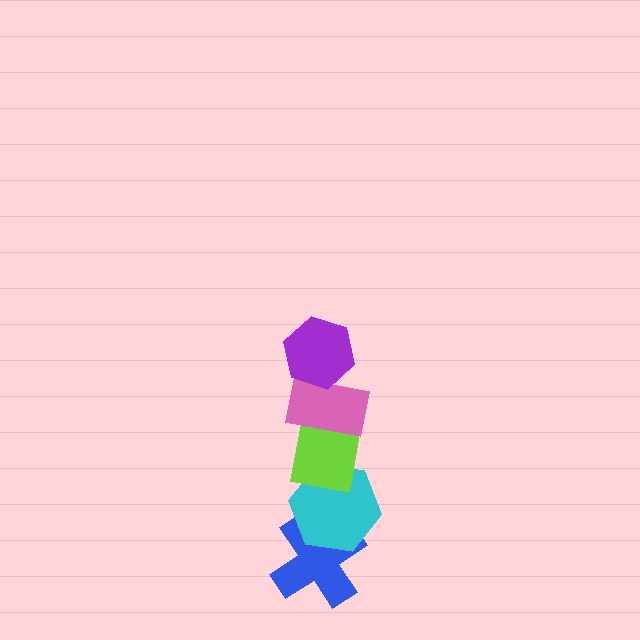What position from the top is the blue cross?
The blue cross is 5th from the top.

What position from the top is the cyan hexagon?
The cyan hexagon is 4th from the top.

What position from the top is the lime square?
The lime square is 3rd from the top.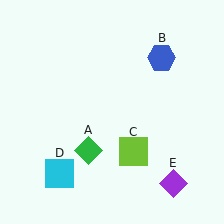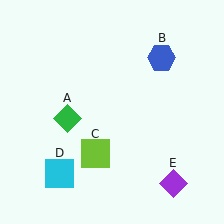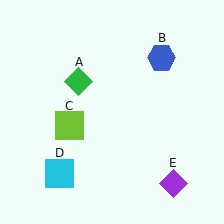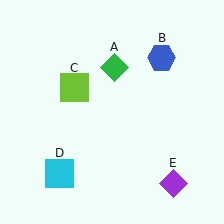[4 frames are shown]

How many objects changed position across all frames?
2 objects changed position: green diamond (object A), lime square (object C).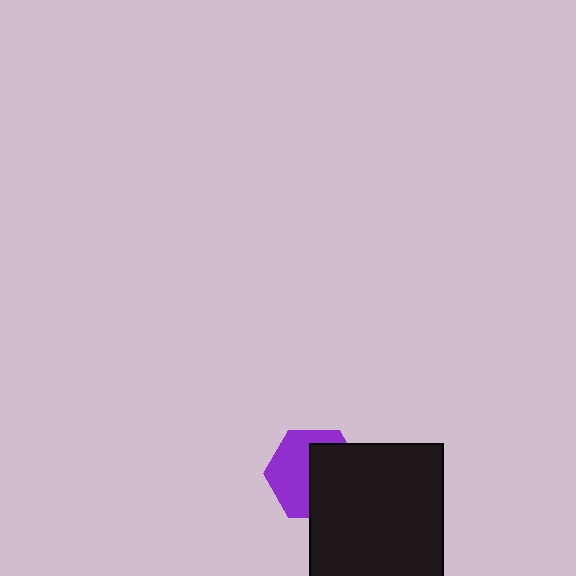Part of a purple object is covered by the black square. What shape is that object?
It is a hexagon.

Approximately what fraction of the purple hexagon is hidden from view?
Roughly 49% of the purple hexagon is hidden behind the black square.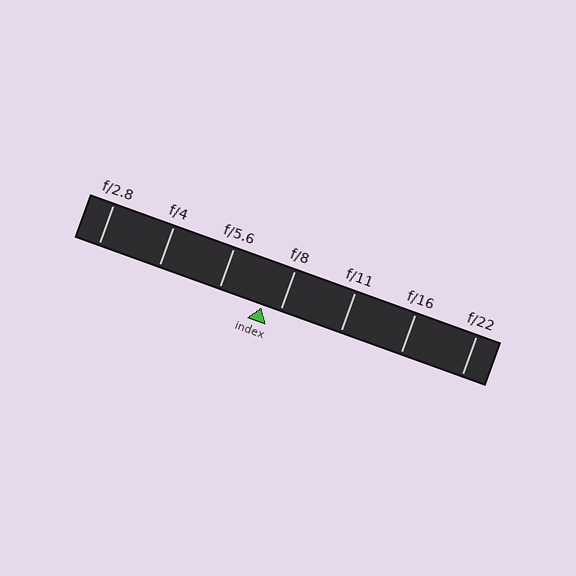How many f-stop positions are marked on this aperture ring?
There are 7 f-stop positions marked.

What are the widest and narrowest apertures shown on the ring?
The widest aperture shown is f/2.8 and the narrowest is f/22.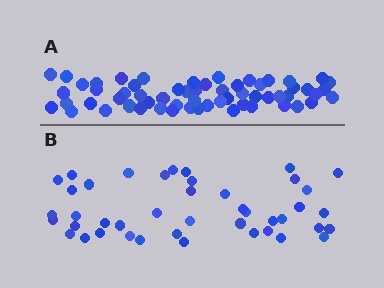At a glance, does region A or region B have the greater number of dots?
Region A (the top region) has more dots.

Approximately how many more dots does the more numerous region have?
Region A has approximately 15 more dots than region B.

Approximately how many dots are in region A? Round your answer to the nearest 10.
About 60 dots.